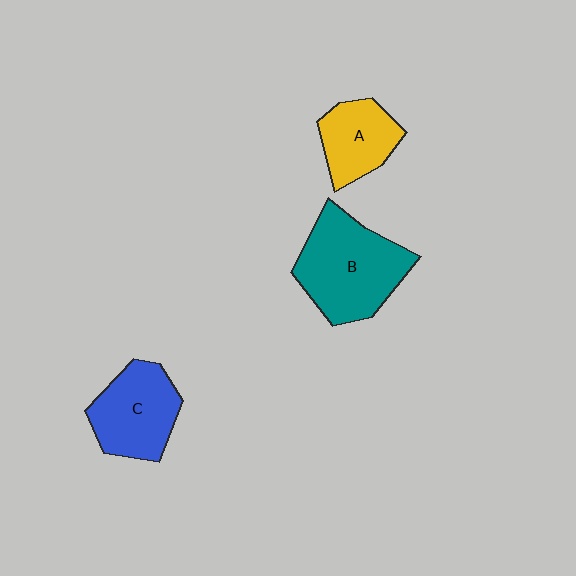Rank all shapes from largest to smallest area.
From largest to smallest: B (teal), C (blue), A (yellow).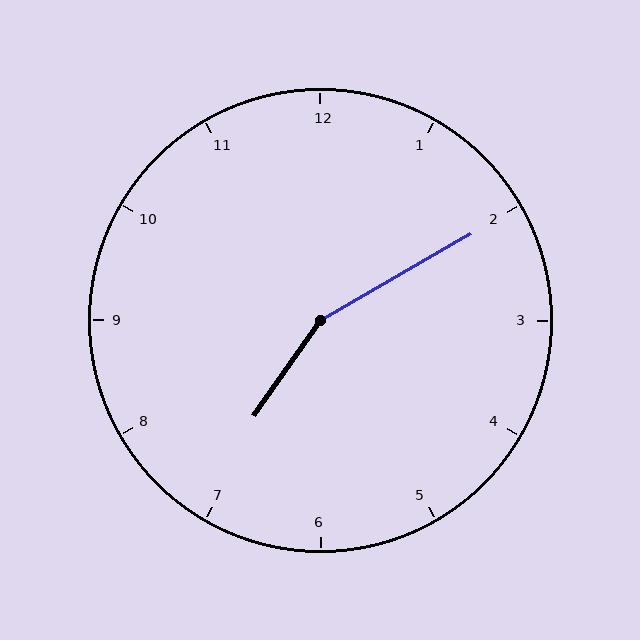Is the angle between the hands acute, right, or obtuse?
It is obtuse.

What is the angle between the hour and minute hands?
Approximately 155 degrees.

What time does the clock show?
7:10.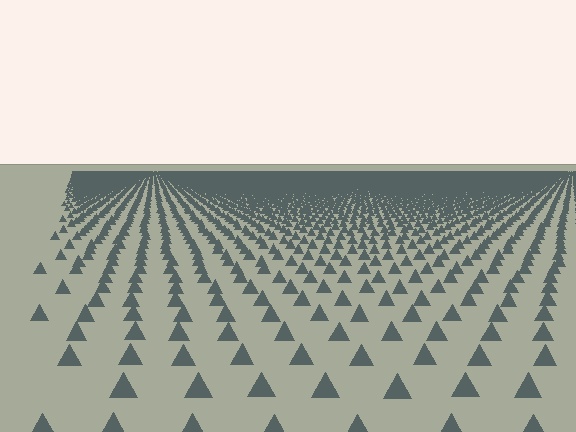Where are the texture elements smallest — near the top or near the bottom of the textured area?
Near the top.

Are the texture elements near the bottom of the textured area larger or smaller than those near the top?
Larger. Near the bottom, elements are closer to the viewer and appear at a bigger on-screen size.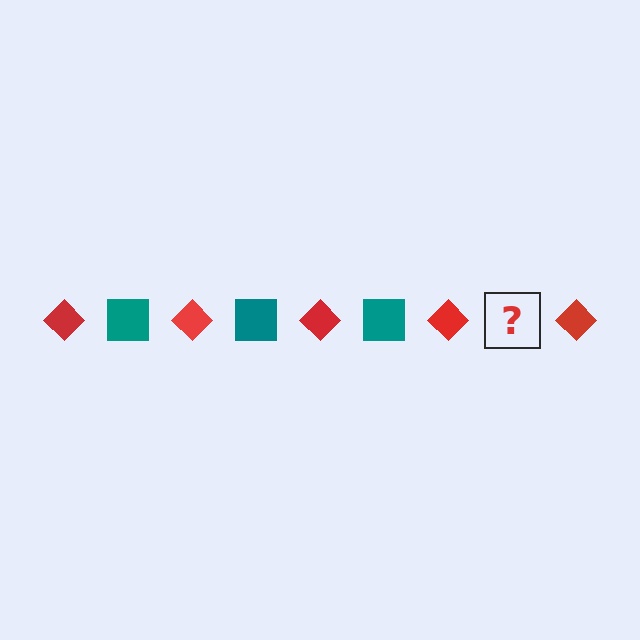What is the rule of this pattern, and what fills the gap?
The rule is that the pattern alternates between red diamond and teal square. The gap should be filled with a teal square.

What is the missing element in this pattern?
The missing element is a teal square.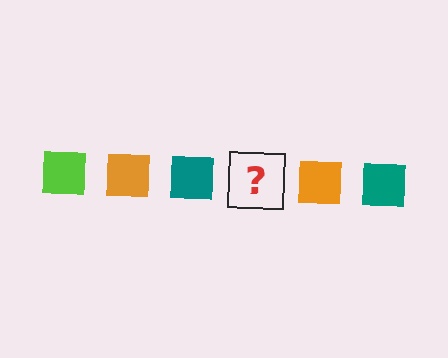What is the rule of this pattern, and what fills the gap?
The rule is that the pattern cycles through lime, orange, teal squares. The gap should be filled with a lime square.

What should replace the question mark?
The question mark should be replaced with a lime square.